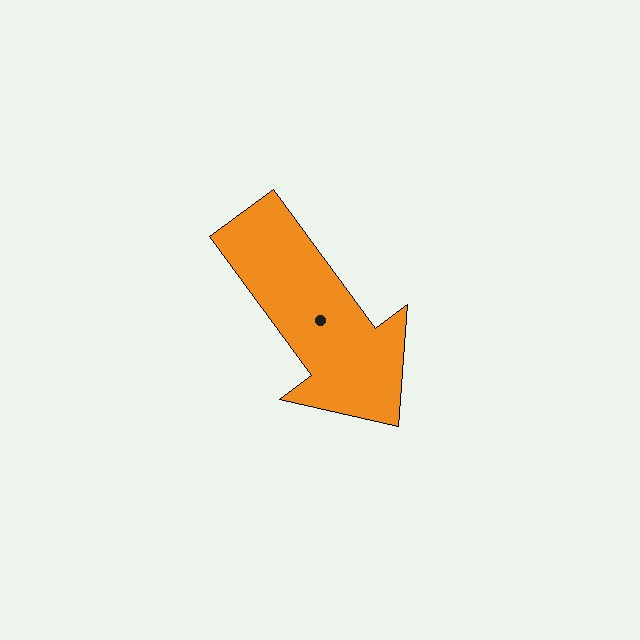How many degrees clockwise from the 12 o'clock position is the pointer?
Approximately 144 degrees.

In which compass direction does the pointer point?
Southeast.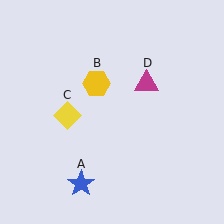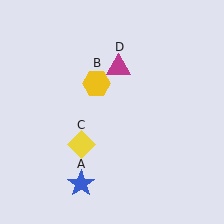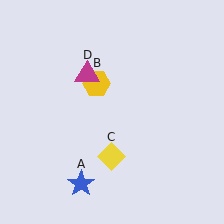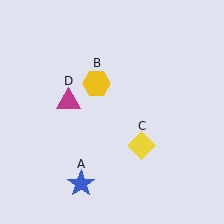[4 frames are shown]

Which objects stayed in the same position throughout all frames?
Blue star (object A) and yellow hexagon (object B) remained stationary.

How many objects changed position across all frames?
2 objects changed position: yellow diamond (object C), magenta triangle (object D).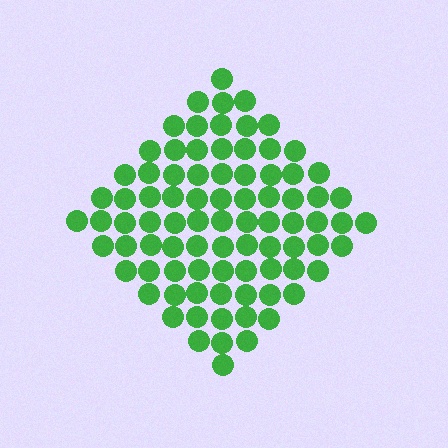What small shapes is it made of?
It is made of small circles.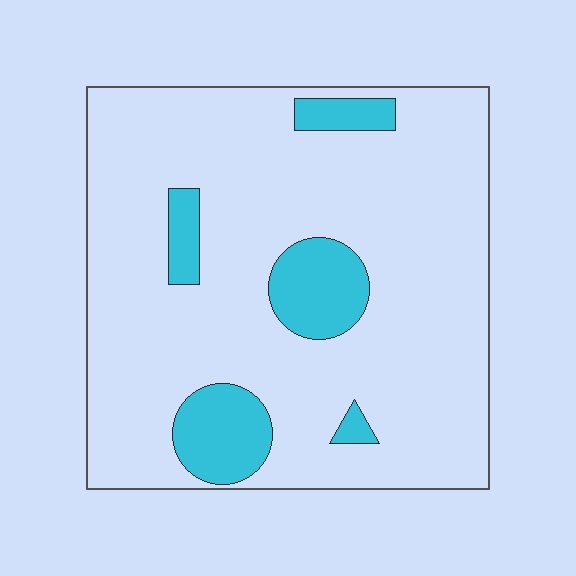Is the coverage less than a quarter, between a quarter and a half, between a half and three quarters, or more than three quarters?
Less than a quarter.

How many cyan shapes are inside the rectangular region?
5.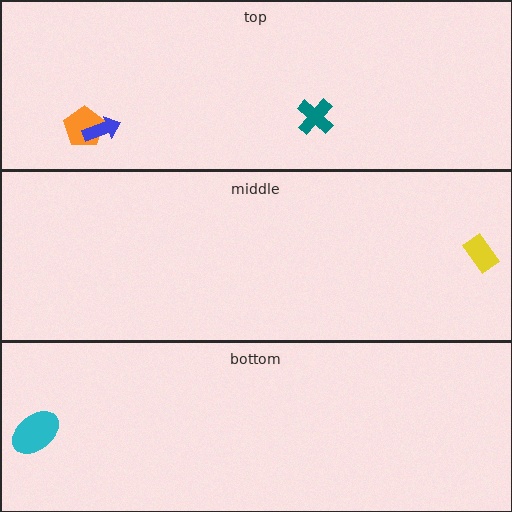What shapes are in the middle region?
The yellow rectangle.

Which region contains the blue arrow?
The top region.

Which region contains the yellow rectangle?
The middle region.